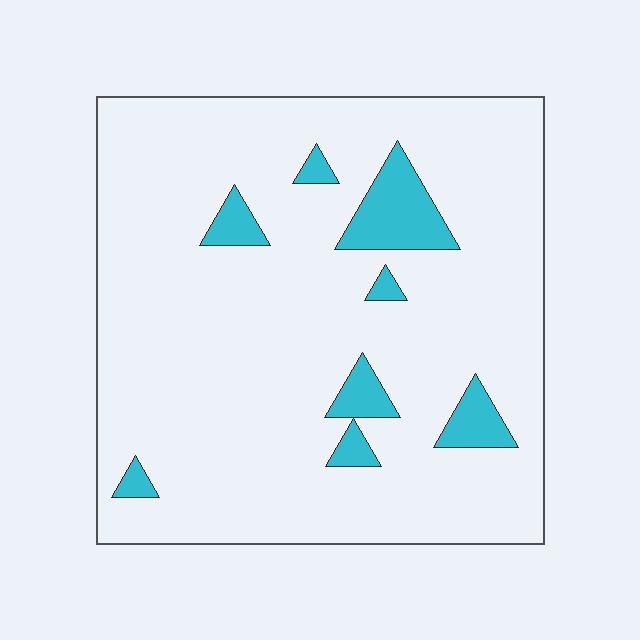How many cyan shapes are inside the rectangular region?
8.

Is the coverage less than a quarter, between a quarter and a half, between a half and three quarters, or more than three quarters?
Less than a quarter.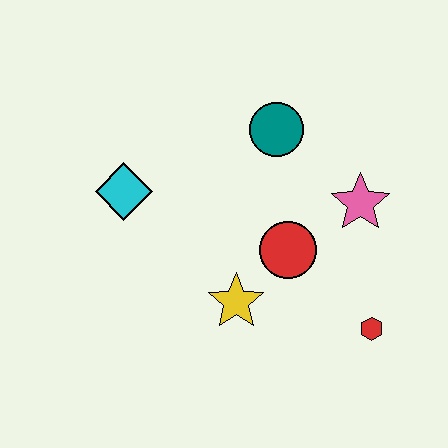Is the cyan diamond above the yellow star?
Yes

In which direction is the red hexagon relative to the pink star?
The red hexagon is below the pink star.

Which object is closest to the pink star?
The red circle is closest to the pink star.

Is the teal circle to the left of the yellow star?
No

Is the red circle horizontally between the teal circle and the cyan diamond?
No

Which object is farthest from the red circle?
The cyan diamond is farthest from the red circle.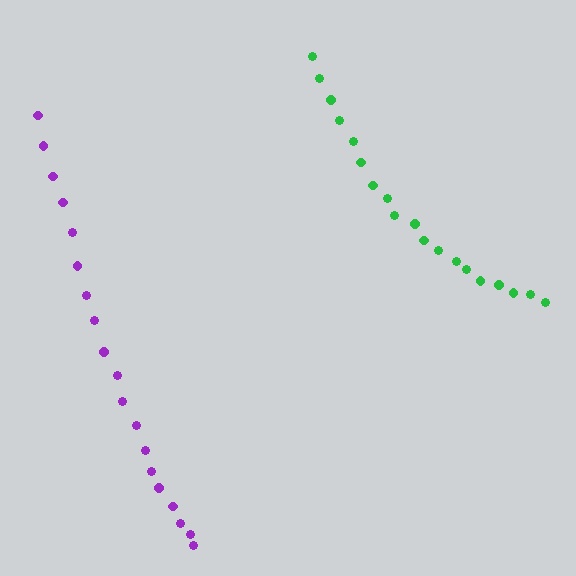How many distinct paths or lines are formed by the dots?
There are 2 distinct paths.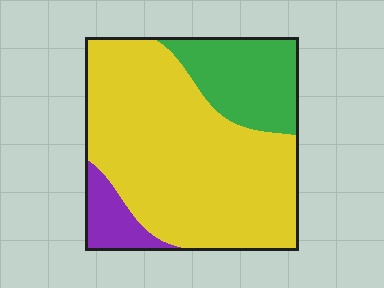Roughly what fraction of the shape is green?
Green covers 21% of the shape.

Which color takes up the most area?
Yellow, at roughly 70%.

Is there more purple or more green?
Green.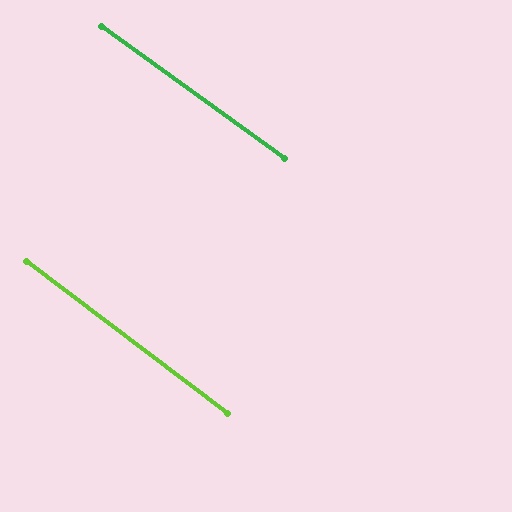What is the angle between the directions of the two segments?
Approximately 1 degree.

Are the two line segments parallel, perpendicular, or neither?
Parallel — their directions differ by only 1.3°.